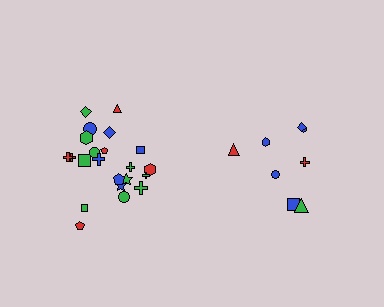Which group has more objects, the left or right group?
The left group.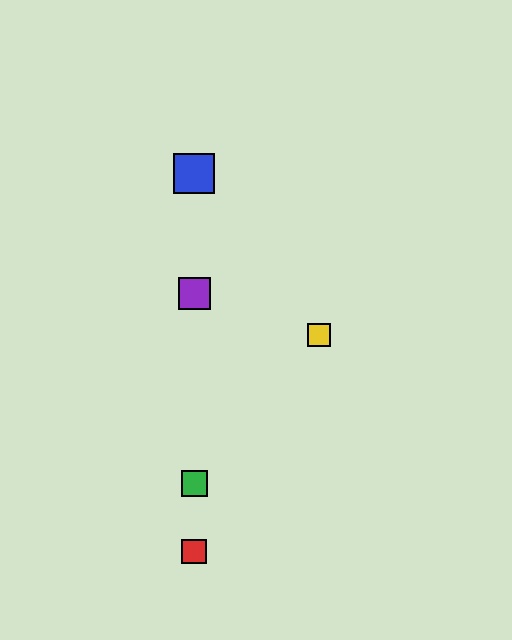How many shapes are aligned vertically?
4 shapes (the red square, the blue square, the green square, the purple square) are aligned vertically.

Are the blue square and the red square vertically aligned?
Yes, both are at x≈194.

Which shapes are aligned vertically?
The red square, the blue square, the green square, the purple square are aligned vertically.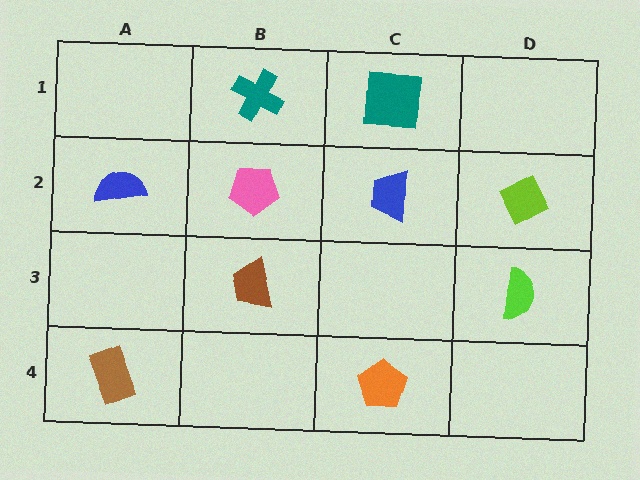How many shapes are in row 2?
4 shapes.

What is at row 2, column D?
A lime diamond.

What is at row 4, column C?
An orange pentagon.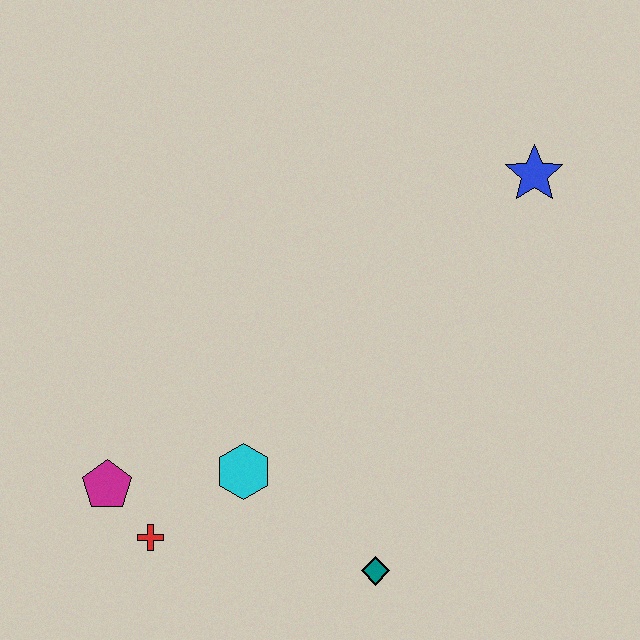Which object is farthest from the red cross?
The blue star is farthest from the red cross.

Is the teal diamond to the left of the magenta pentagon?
No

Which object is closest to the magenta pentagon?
The red cross is closest to the magenta pentagon.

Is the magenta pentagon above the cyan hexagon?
No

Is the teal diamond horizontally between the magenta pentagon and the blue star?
Yes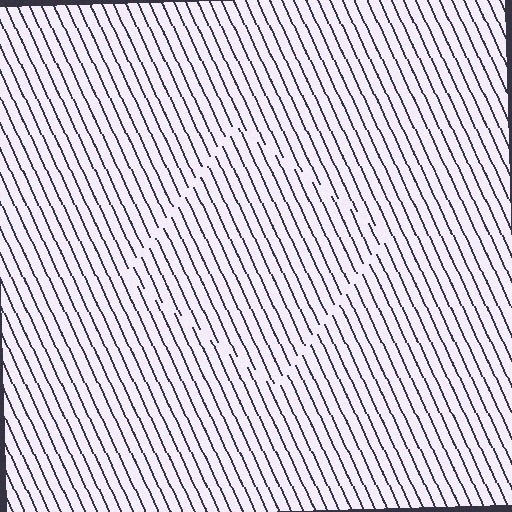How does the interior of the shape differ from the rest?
The interior of the shape contains the same grating, shifted by half a period — the contour is defined by the phase discontinuity where line-ends from the inner and outer gratings abut.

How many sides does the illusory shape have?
4 sides — the line-ends trace a square.